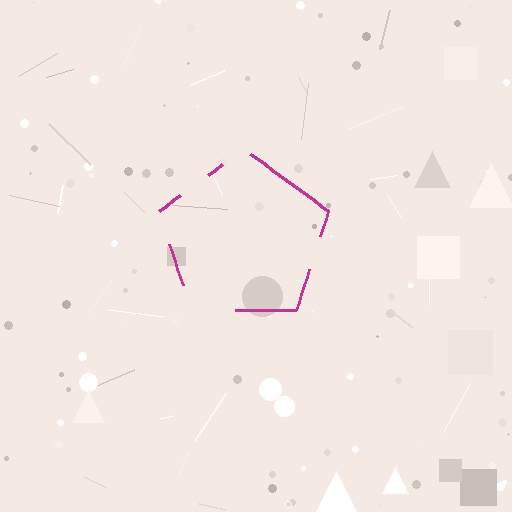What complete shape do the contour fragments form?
The contour fragments form a pentagon.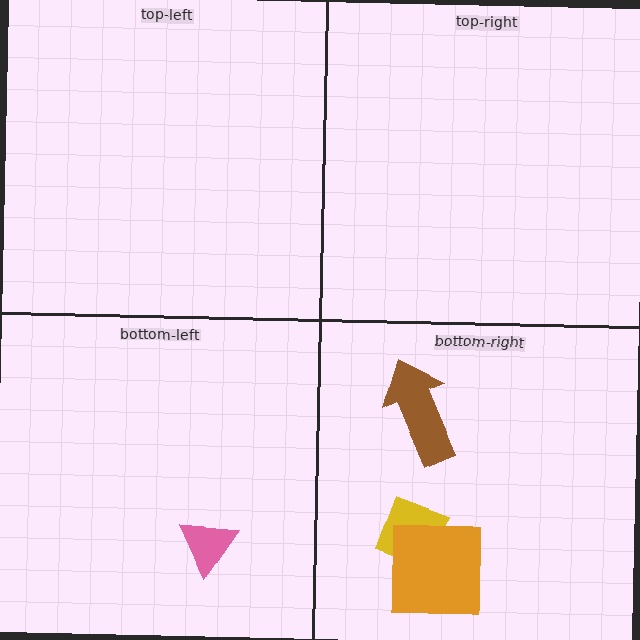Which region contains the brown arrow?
The bottom-right region.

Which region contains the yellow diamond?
The bottom-right region.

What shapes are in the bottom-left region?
The pink triangle.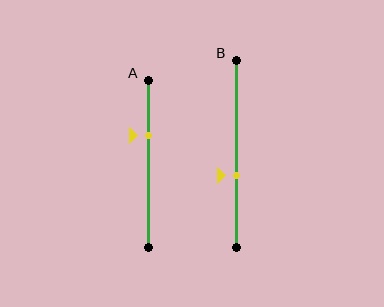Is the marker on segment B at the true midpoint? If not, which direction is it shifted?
No, the marker on segment B is shifted downward by about 12% of the segment length.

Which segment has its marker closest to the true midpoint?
Segment B has its marker closest to the true midpoint.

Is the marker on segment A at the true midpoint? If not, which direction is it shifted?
No, the marker on segment A is shifted upward by about 17% of the segment length.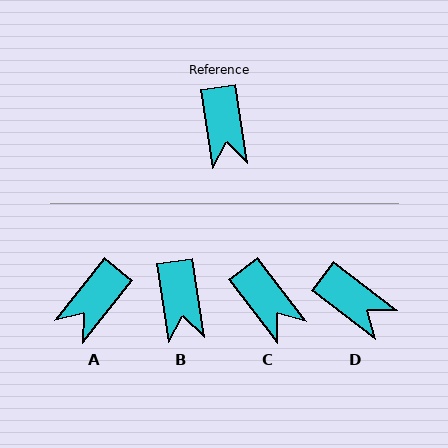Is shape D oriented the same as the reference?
No, it is off by about 44 degrees.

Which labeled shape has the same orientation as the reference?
B.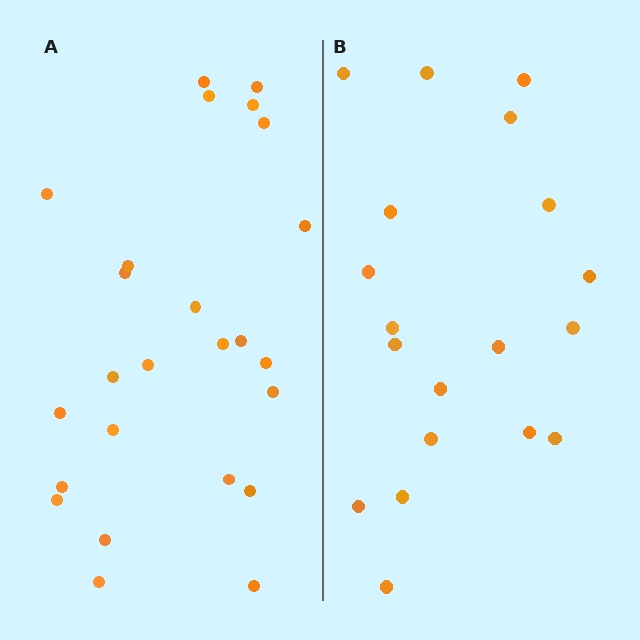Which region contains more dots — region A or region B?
Region A (the left region) has more dots.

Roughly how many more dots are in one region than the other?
Region A has about 6 more dots than region B.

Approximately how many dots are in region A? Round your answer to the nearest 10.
About 20 dots. (The exact count is 25, which rounds to 20.)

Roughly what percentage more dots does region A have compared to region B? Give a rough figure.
About 30% more.